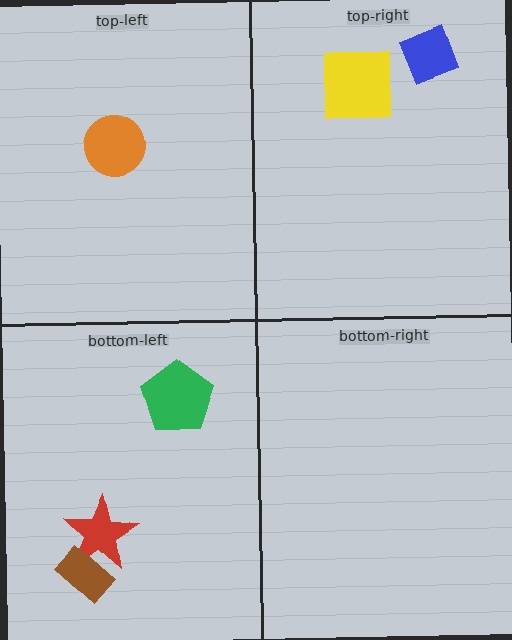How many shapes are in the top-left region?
1.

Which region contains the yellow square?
The top-right region.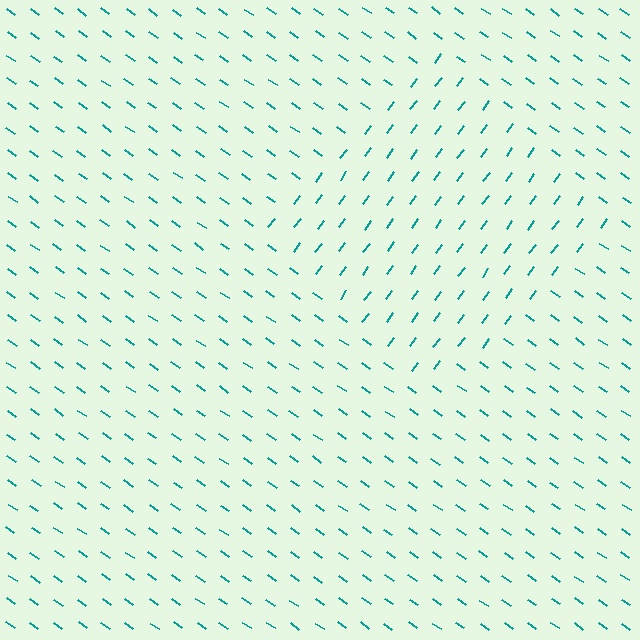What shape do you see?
I see a diamond.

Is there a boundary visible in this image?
Yes, there is a texture boundary formed by a change in line orientation.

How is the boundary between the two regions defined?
The boundary is defined purely by a change in line orientation (approximately 89 degrees difference). All lines are the same color and thickness.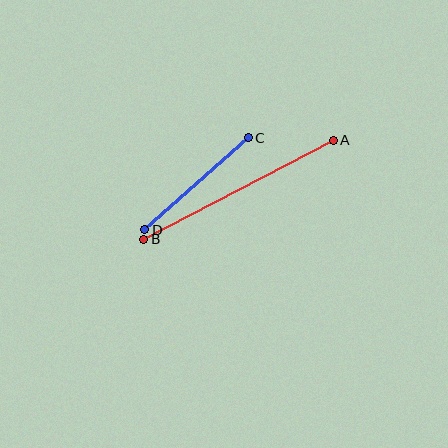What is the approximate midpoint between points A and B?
The midpoint is at approximately (238, 190) pixels.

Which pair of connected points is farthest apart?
Points A and B are farthest apart.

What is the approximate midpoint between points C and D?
The midpoint is at approximately (197, 184) pixels.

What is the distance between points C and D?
The distance is approximately 138 pixels.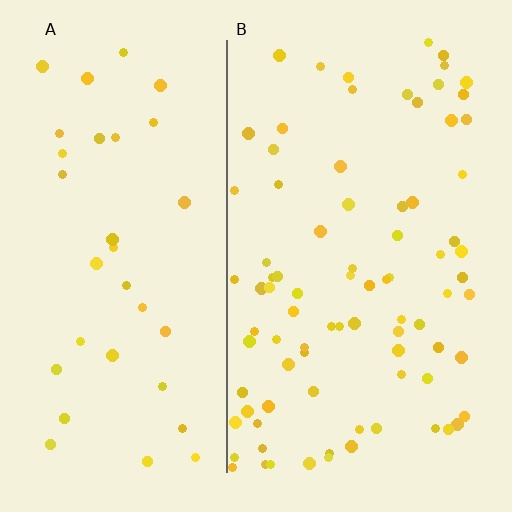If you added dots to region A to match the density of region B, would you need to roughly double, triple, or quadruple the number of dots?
Approximately double.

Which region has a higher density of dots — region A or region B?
B (the right).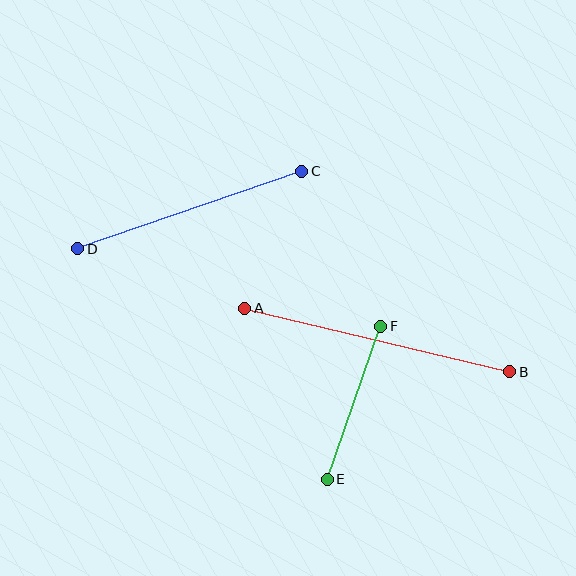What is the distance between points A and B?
The distance is approximately 273 pixels.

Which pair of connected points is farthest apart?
Points A and B are farthest apart.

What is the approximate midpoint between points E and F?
The midpoint is at approximately (354, 403) pixels.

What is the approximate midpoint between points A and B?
The midpoint is at approximately (377, 340) pixels.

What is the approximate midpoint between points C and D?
The midpoint is at approximately (190, 210) pixels.